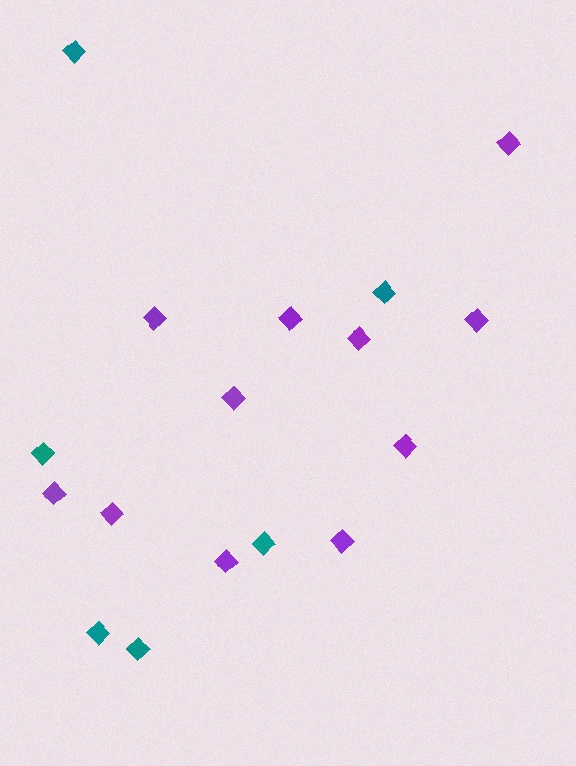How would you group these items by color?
There are 2 groups: one group of teal diamonds (6) and one group of purple diamonds (11).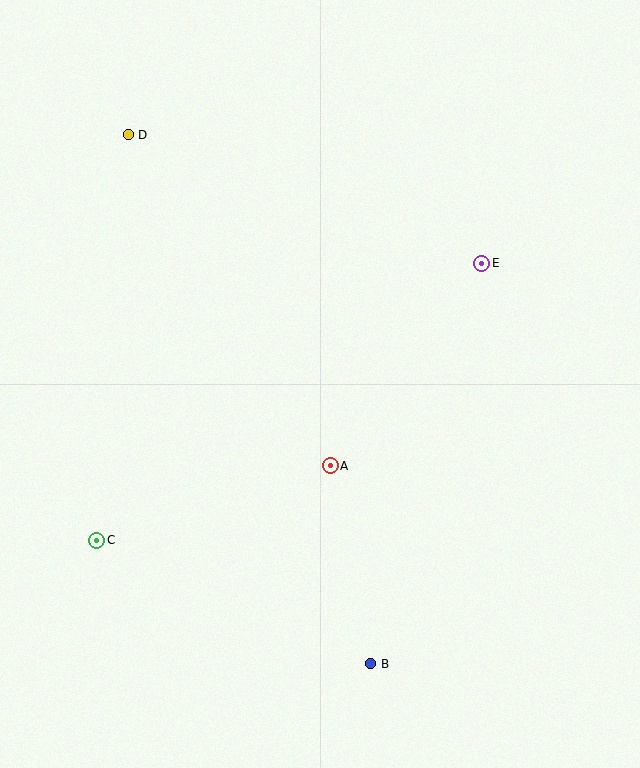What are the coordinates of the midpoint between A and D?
The midpoint between A and D is at (229, 300).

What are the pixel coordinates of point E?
Point E is at (482, 263).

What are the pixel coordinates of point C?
Point C is at (97, 540).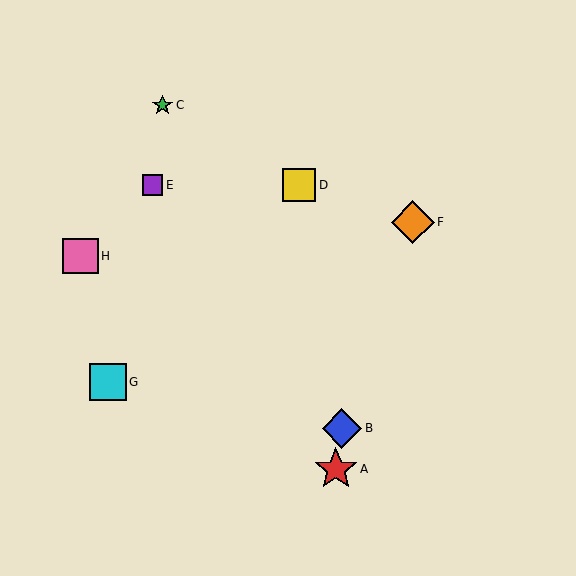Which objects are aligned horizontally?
Objects D, E are aligned horizontally.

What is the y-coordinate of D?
Object D is at y≈185.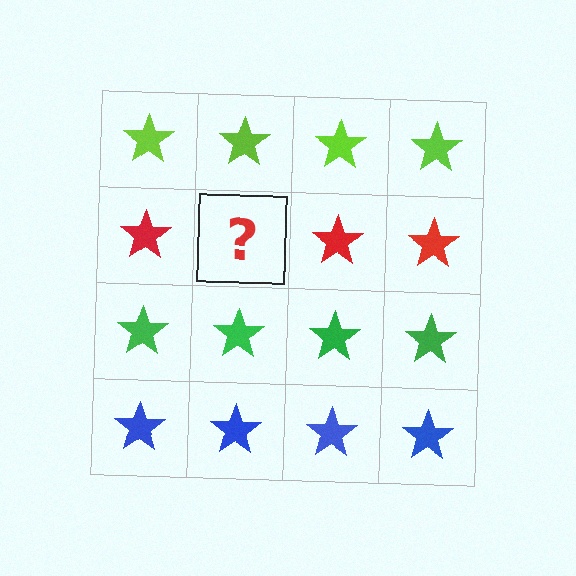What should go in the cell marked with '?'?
The missing cell should contain a red star.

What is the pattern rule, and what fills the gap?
The rule is that each row has a consistent color. The gap should be filled with a red star.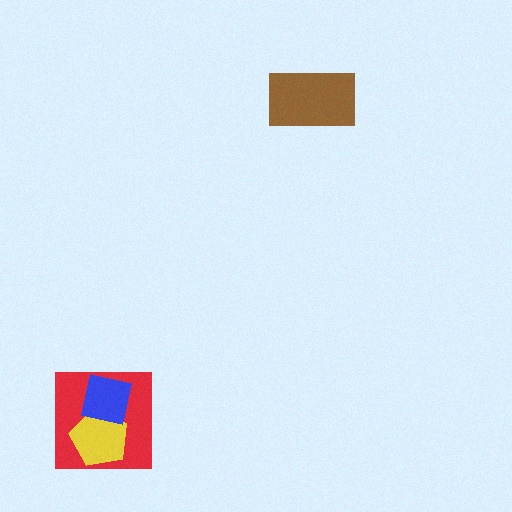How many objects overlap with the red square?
2 objects overlap with the red square.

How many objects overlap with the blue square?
2 objects overlap with the blue square.